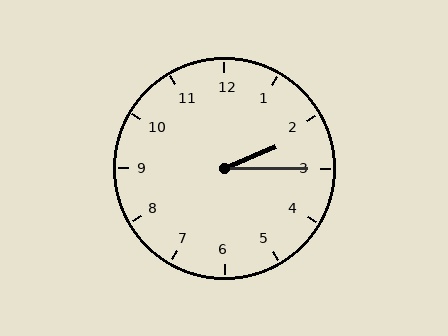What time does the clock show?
2:15.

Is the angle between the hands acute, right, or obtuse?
It is acute.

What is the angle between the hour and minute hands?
Approximately 22 degrees.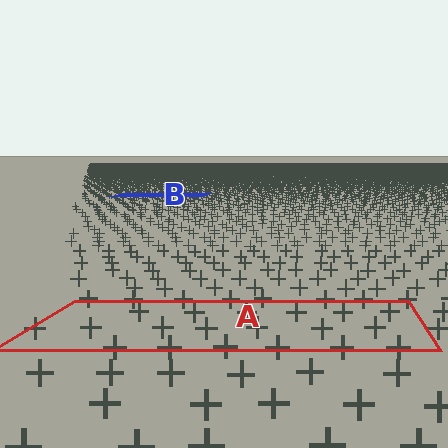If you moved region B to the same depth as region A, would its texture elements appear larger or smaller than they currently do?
They would appear larger. At a closer depth, the same texture elements are projected at a bigger on-screen size.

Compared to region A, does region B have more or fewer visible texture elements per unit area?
Region B has more texture elements per unit area — they are packed more densely because it is farther away.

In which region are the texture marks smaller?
The texture marks are smaller in region B, because it is farther away.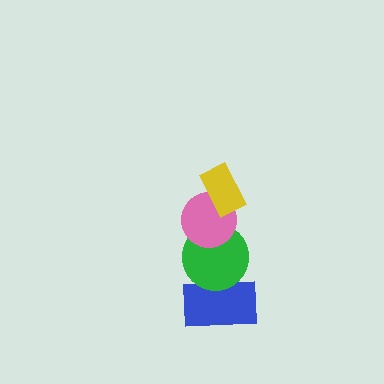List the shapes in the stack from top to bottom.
From top to bottom: the yellow rectangle, the pink circle, the green circle, the blue rectangle.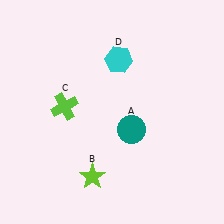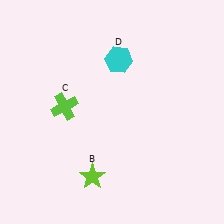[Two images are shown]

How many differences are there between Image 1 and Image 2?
There is 1 difference between the two images.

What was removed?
The teal circle (A) was removed in Image 2.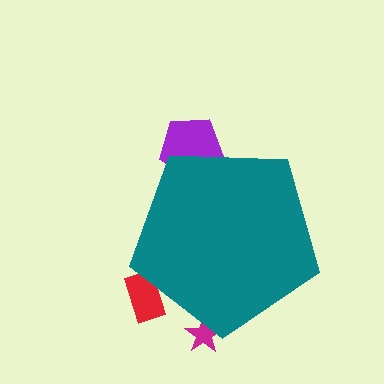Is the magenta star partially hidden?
Yes, the magenta star is partially hidden behind the teal pentagon.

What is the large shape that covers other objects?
A teal pentagon.